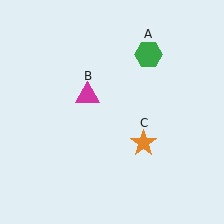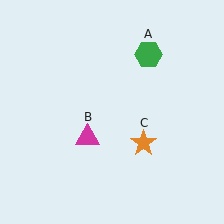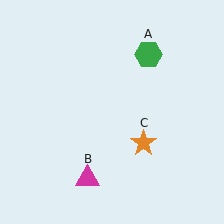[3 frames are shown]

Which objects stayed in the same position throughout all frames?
Green hexagon (object A) and orange star (object C) remained stationary.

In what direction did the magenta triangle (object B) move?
The magenta triangle (object B) moved down.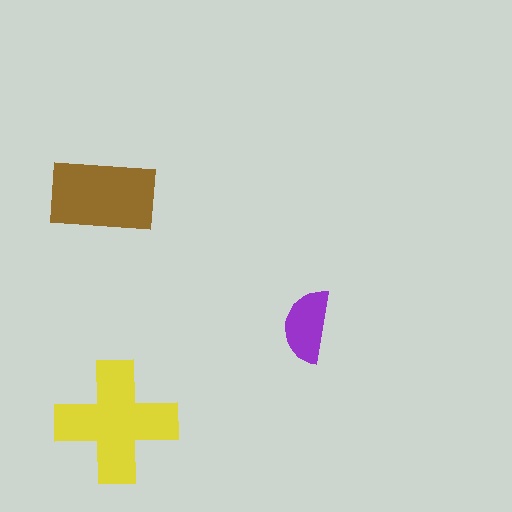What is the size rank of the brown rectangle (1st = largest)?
2nd.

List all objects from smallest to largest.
The purple semicircle, the brown rectangle, the yellow cross.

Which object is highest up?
The brown rectangle is topmost.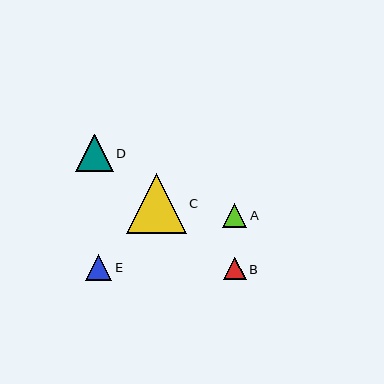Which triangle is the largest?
Triangle C is the largest with a size of approximately 59 pixels.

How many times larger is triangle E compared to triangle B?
Triangle E is approximately 1.2 times the size of triangle B.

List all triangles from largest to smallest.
From largest to smallest: C, D, E, A, B.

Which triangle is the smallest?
Triangle B is the smallest with a size of approximately 22 pixels.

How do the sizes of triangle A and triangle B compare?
Triangle A and triangle B are approximately the same size.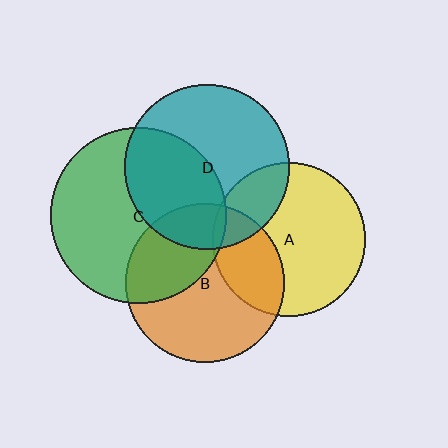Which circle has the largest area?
Circle C (green).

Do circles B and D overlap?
Yes.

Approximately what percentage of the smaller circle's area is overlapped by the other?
Approximately 20%.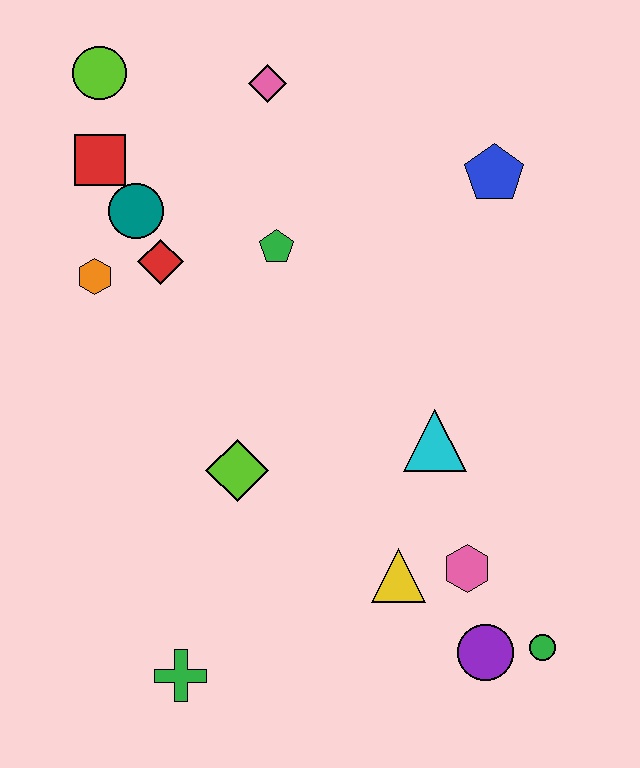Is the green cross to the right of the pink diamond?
No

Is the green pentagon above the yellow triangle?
Yes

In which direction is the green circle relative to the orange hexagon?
The green circle is to the right of the orange hexagon.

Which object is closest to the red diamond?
The teal circle is closest to the red diamond.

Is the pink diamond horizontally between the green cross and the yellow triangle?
Yes